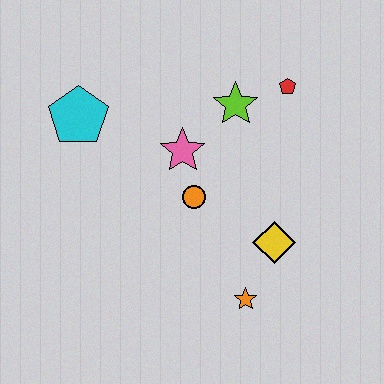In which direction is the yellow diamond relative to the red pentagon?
The yellow diamond is below the red pentagon.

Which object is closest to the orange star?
The yellow diamond is closest to the orange star.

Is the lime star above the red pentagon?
No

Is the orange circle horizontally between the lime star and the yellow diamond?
No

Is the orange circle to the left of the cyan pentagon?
No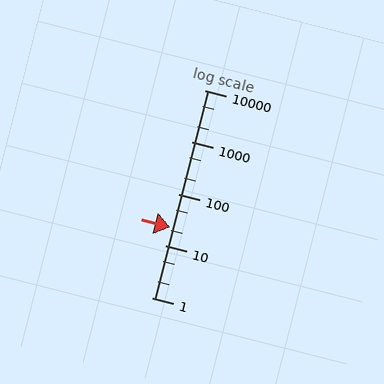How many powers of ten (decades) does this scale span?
The scale spans 4 decades, from 1 to 10000.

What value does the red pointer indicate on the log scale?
The pointer indicates approximately 23.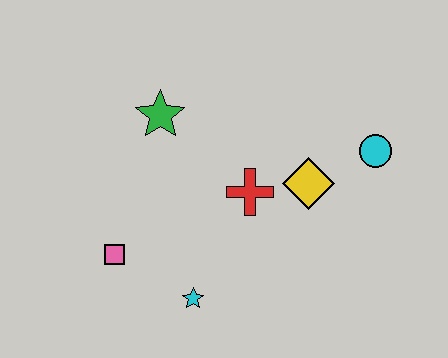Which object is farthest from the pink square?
The cyan circle is farthest from the pink square.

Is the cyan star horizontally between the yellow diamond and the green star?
Yes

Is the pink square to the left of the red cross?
Yes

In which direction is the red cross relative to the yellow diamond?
The red cross is to the left of the yellow diamond.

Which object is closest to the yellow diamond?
The red cross is closest to the yellow diamond.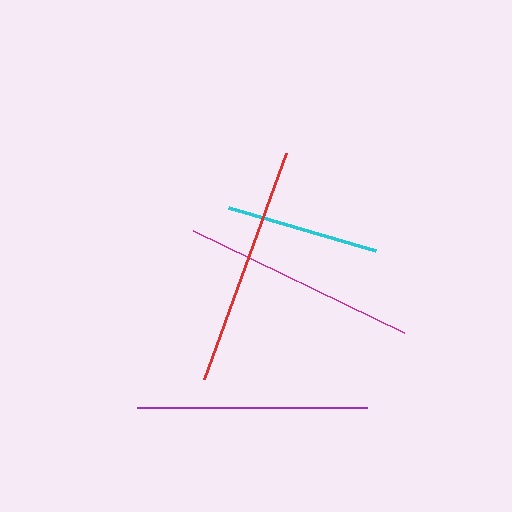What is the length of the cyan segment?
The cyan segment is approximately 153 pixels long.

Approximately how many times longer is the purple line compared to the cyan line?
The purple line is approximately 1.5 times the length of the cyan line.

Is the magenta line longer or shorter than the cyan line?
The magenta line is longer than the cyan line.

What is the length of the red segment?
The red segment is approximately 240 pixels long.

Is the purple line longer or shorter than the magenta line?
The magenta line is longer than the purple line.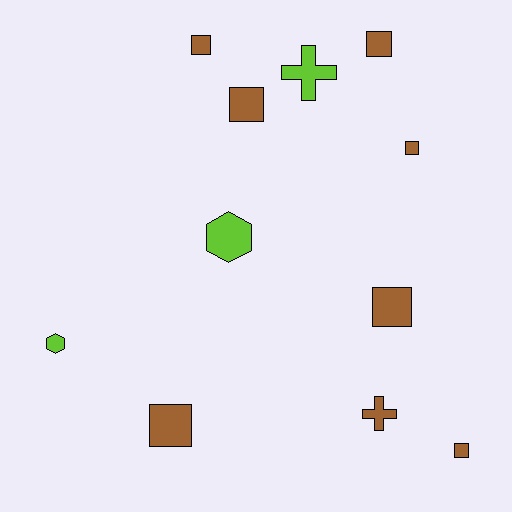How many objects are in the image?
There are 11 objects.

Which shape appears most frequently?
Square, with 7 objects.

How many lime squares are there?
There are no lime squares.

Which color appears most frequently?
Brown, with 8 objects.